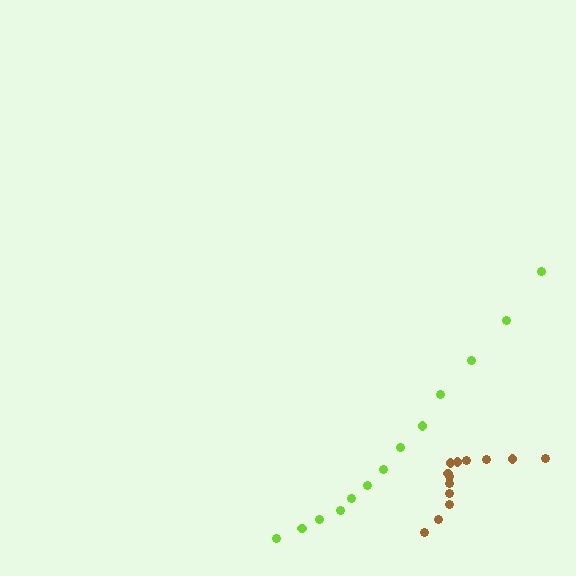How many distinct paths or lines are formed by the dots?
There are 2 distinct paths.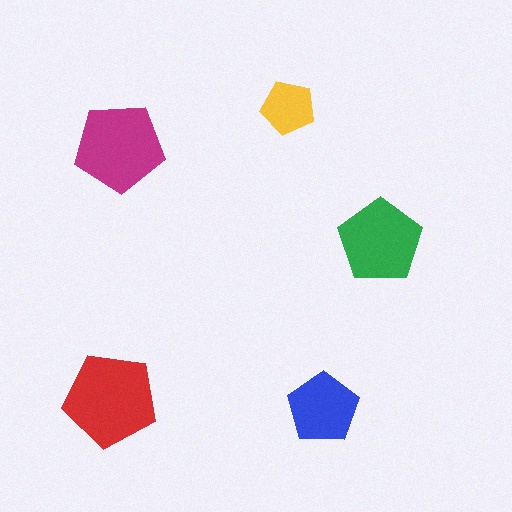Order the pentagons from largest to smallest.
the red one, the magenta one, the green one, the blue one, the yellow one.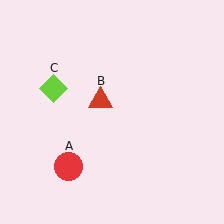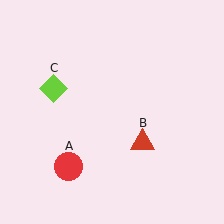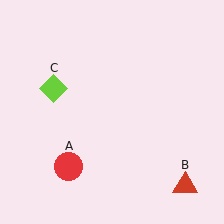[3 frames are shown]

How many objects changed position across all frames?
1 object changed position: red triangle (object B).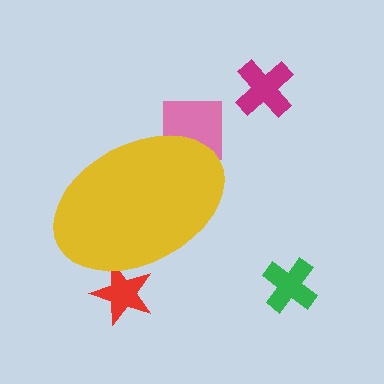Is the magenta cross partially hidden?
No, the magenta cross is fully visible.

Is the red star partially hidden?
Yes, the red star is partially hidden behind the yellow ellipse.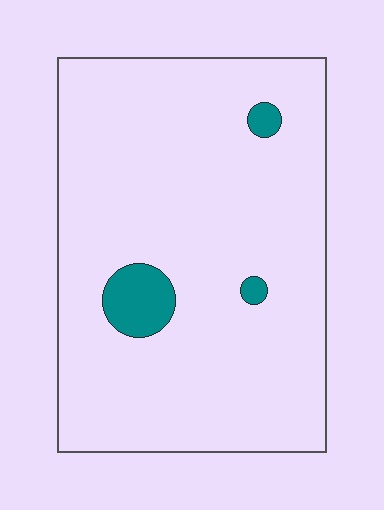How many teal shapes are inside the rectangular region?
3.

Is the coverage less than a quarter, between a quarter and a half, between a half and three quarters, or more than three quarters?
Less than a quarter.